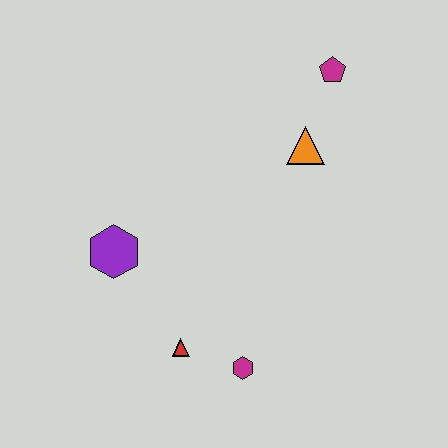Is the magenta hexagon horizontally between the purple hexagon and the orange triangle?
Yes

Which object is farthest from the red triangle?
The magenta pentagon is farthest from the red triangle.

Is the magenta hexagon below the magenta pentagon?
Yes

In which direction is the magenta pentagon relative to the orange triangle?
The magenta pentagon is above the orange triangle.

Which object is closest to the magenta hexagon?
The red triangle is closest to the magenta hexagon.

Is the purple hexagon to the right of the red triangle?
No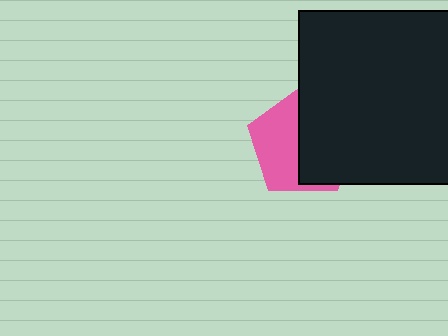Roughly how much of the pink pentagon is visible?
About half of it is visible (roughly 46%).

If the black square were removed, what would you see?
You would see the complete pink pentagon.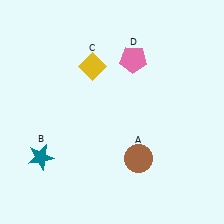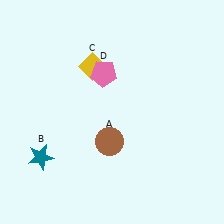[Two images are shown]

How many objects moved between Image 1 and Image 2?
2 objects moved between the two images.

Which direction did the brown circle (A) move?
The brown circle (A) moved left.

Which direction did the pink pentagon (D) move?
The pink pentagon (D) moved left.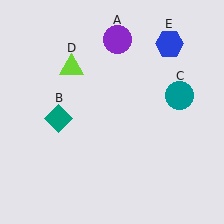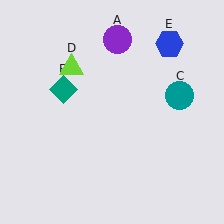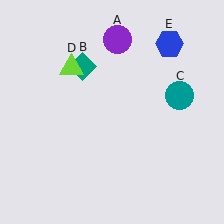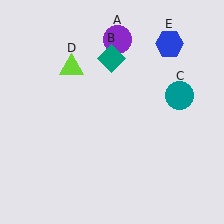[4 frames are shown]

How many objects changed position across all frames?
1 object changed position: teal diamond (object B).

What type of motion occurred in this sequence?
The teal diamond (object B) rotated clockwise around the center of the scene.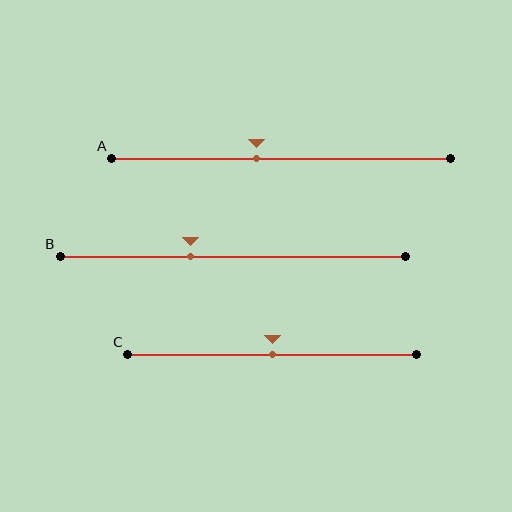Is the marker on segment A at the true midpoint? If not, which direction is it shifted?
No, the marker on segment A is shifted to the left by about 7% of the segment length.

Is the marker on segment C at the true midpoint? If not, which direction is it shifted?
Yes, the marker on segment C is at the true midpoint.